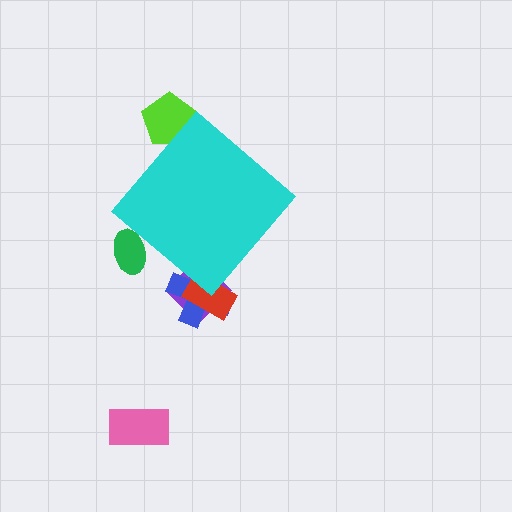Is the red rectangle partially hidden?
Yes, the red rectangle is partially hidden behind the cyan diamond.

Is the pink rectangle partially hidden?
No, the pink rectangle is fully visible.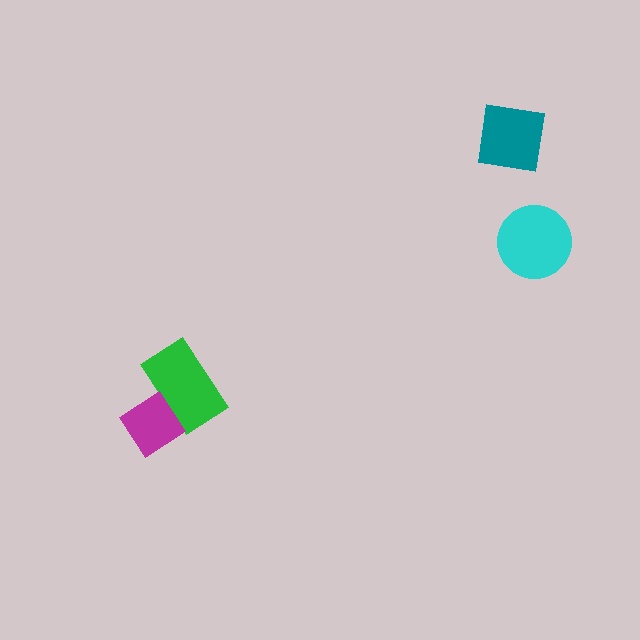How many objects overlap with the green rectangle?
1 object overlaps with the green rectangle.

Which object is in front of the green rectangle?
The magenta diamond is in front of the green rectangle.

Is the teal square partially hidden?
No, no other shape covers it.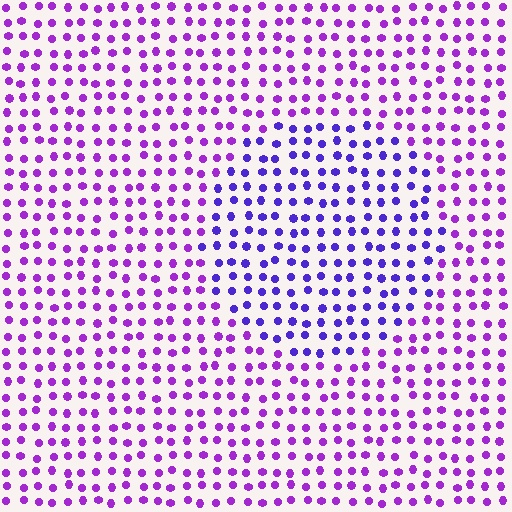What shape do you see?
I see a circle.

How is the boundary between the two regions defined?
The boundary is defined purely by a slight shift in hue (about 31 degrees). Spacing, size, and orientation are identical on both sides.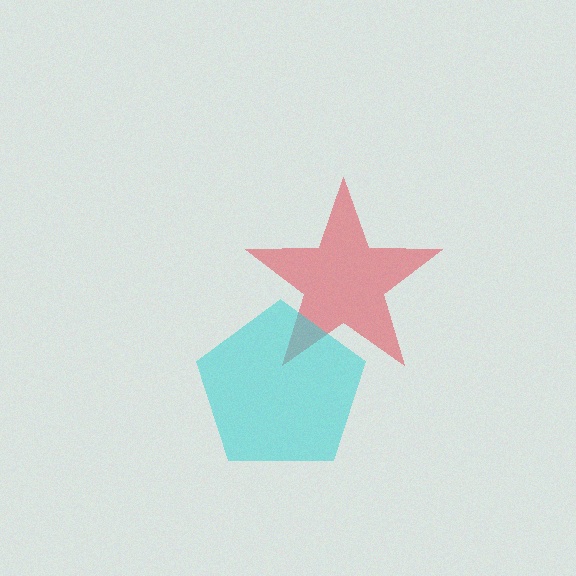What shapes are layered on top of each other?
The layered shapes are: a red star, a cyan pentagon.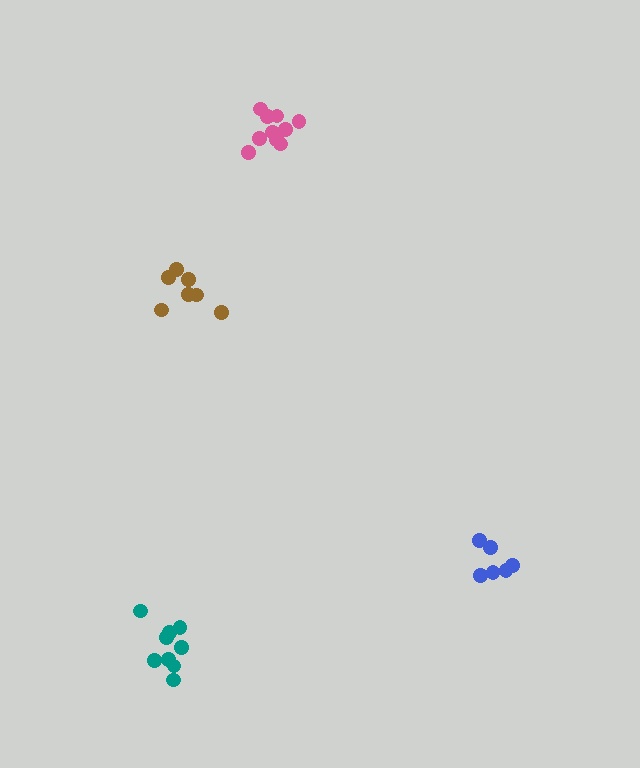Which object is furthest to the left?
The teal cluster is leftmost.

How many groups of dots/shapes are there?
There are 4 groups.